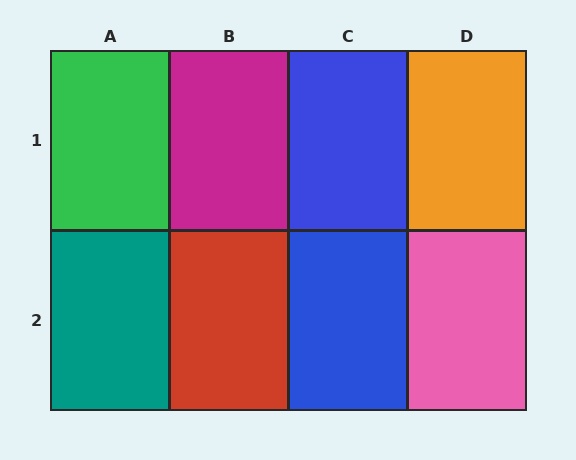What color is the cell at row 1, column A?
Green.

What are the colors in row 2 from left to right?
Teal, red, blue, pink.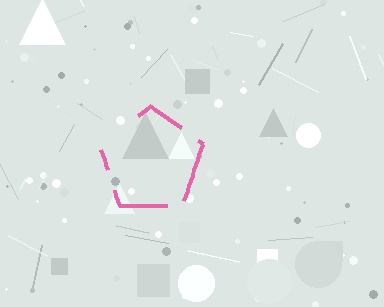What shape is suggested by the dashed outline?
The dashed outline suggests a pentagon.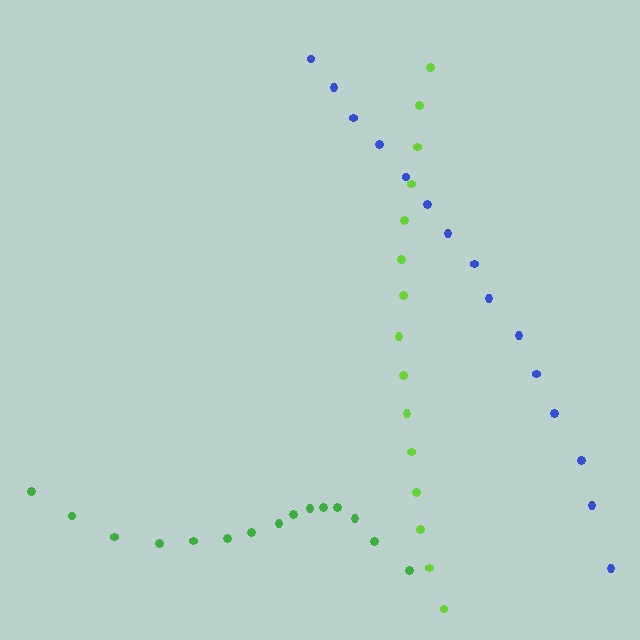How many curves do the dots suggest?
There are 3 distinct paths.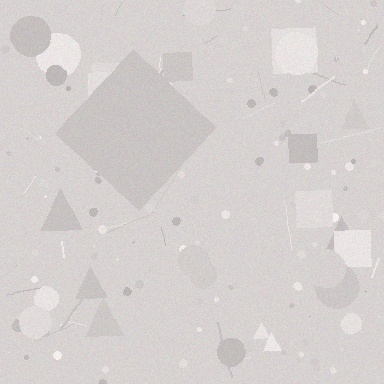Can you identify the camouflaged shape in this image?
The camouflaged shape is a diamond.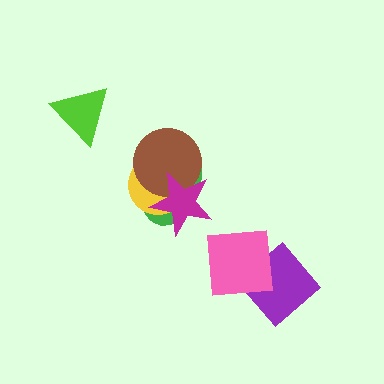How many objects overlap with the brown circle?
3 objects overlap with the brown circle.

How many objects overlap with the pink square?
1 object overlaps with the pink square.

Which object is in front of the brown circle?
The magenta star is in front of the brown circle.